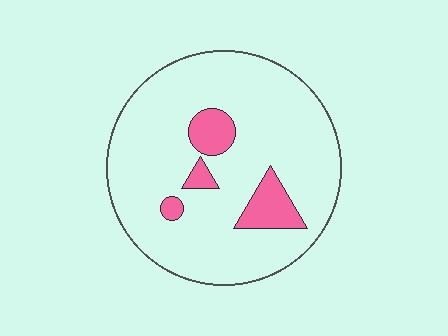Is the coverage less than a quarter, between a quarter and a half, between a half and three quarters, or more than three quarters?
Less than a quarter.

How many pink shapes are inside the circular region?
4.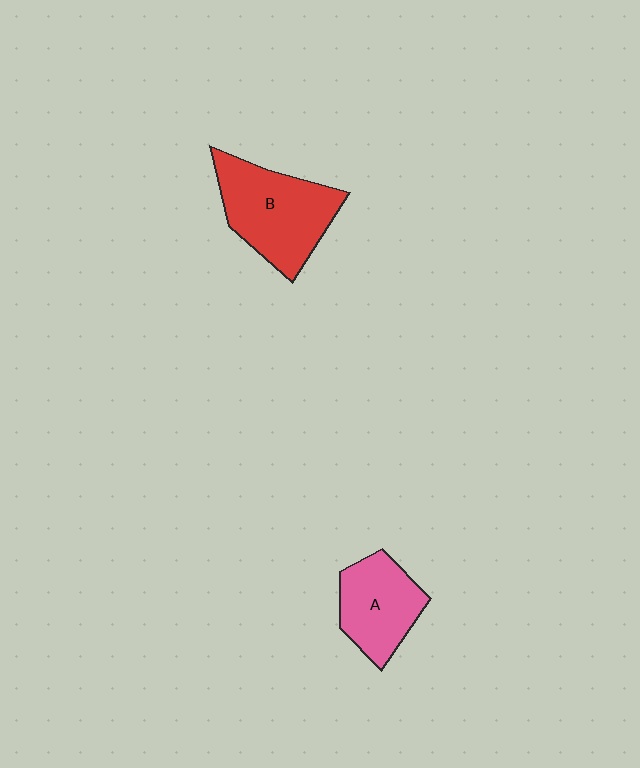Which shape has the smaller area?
Shape A (pink).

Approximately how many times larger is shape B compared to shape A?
Approximately 1.4 times.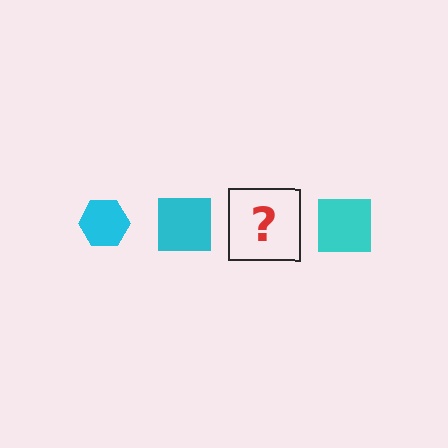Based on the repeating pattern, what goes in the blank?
The blank should be a cyan hexagon.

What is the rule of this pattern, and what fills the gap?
The rule is that the pattern cycles through hexagon, square shapes in cyan. The gap should be filled with a cyan hexagon.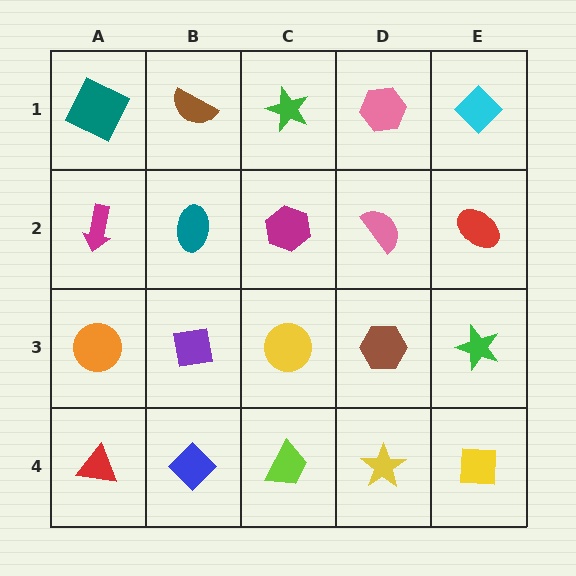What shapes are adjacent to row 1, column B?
A teal ellipse (row 2, column B), a teal square (row 1, column A), a green star (row 1, column C).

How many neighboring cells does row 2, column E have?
3.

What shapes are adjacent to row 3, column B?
A teal ellipse (row 2, column B), a blue diamond (row 4, column B), an orange circle (row 3, column A), a yellow circle (row 3, column C).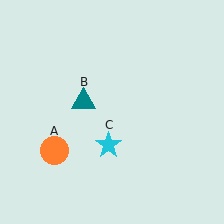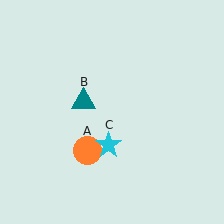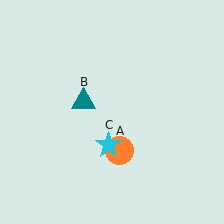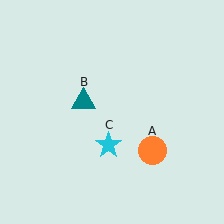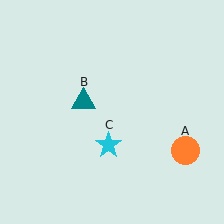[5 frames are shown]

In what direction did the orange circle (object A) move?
The orange circle (object A) moved right.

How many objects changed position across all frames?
1 object changed position: orange circle (object A).